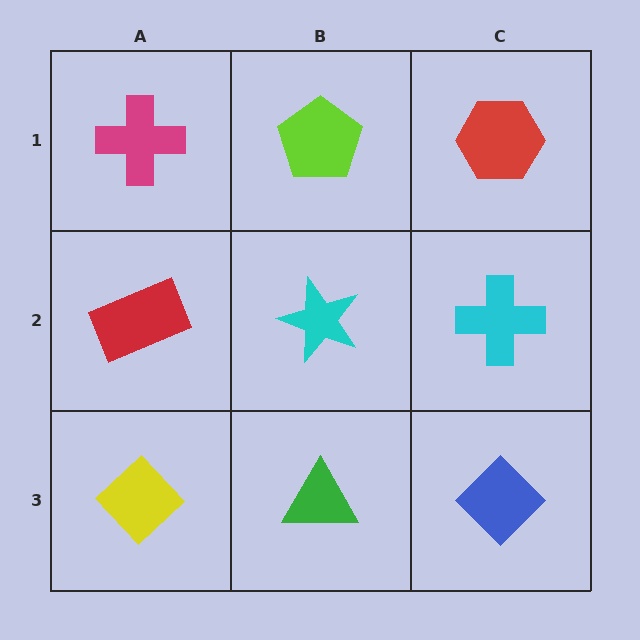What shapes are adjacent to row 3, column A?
A red rectangle (row 2, column A), a green triangle (row 3, column B).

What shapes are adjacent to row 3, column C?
A cyan cross (row 2, column C), a green triangle (row 3, column B).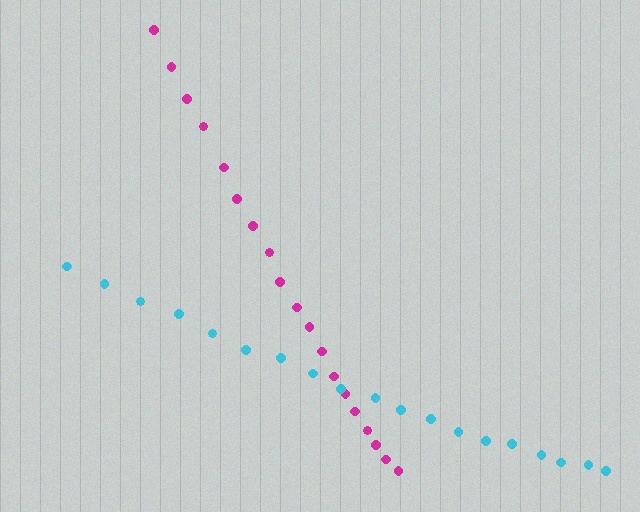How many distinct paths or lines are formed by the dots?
There are 2 distinct paths.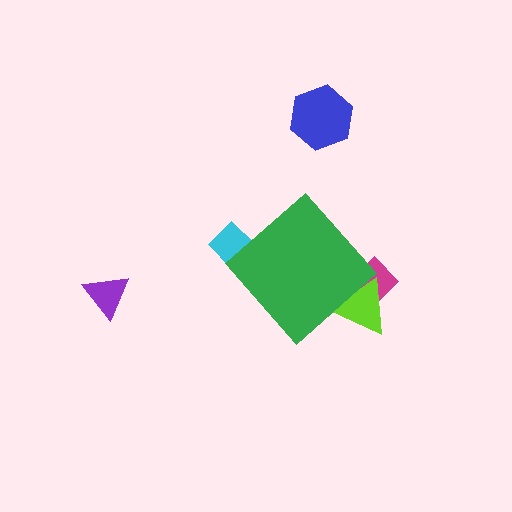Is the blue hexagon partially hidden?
No, the blue hexagon is fully visible.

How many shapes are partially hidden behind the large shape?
3 shapes are partially hidden.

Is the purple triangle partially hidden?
No, the purple triangle is fully visible.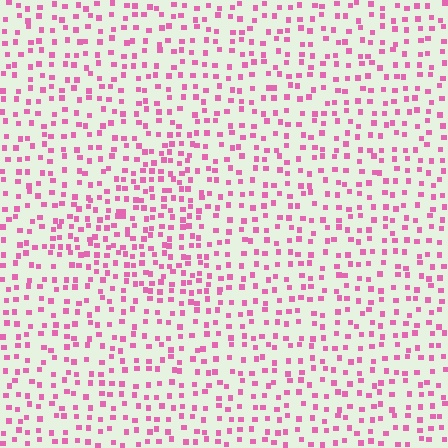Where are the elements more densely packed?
The elements are more densely packed inside the triangle boundary.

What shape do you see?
I see a triangle.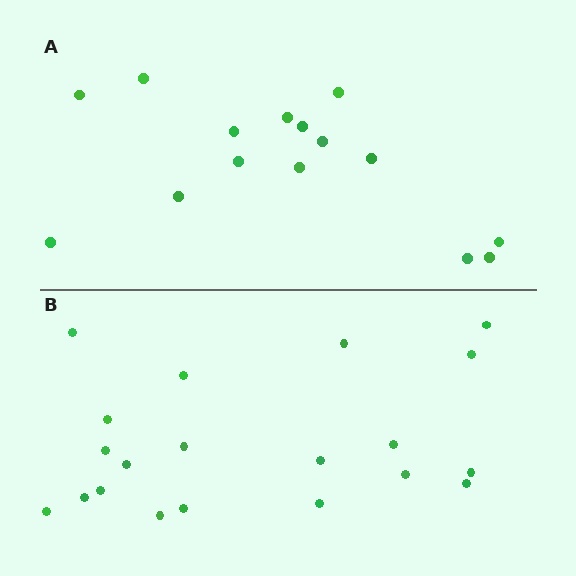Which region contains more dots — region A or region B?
Region B (the bottom region) has more dots.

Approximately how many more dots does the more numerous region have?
Region B has about 5 more dots than region A.